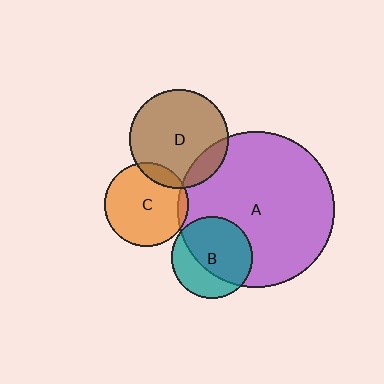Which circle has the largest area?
Circle A (purple).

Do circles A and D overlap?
Yes.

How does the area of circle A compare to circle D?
Approximately 2.5 times.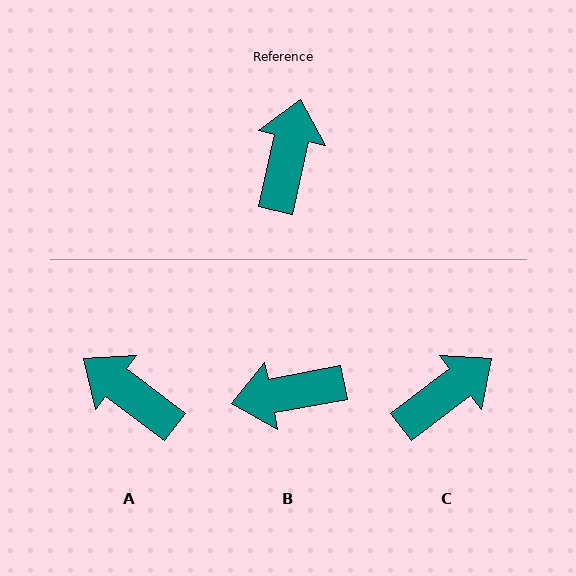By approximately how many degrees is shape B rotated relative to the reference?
Approximately 113 degrees counter-clockwise.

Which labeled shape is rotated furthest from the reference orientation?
B, about 113 degrees away.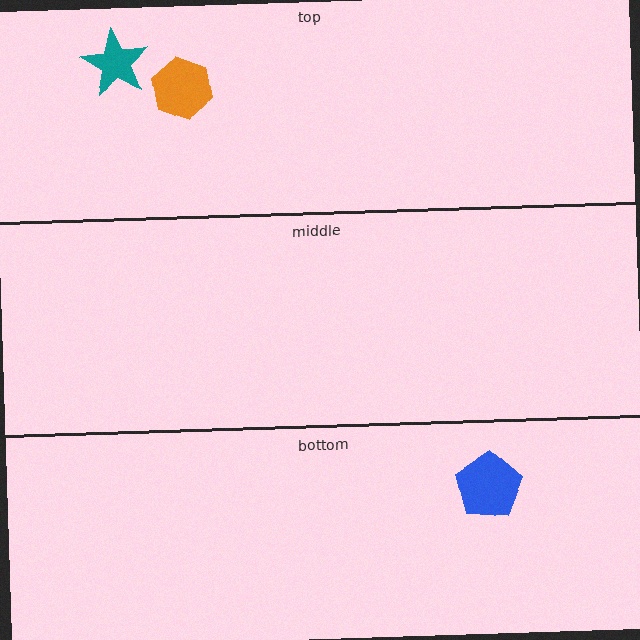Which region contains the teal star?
The top region.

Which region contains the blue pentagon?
The bottom region.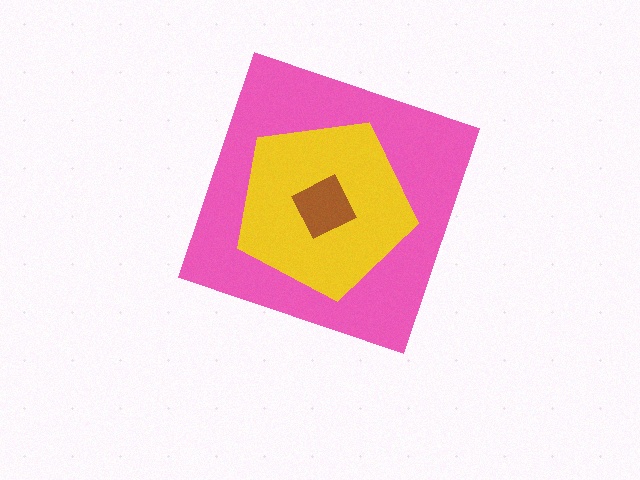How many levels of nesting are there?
3.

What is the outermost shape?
The pink diamond.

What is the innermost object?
The brown square.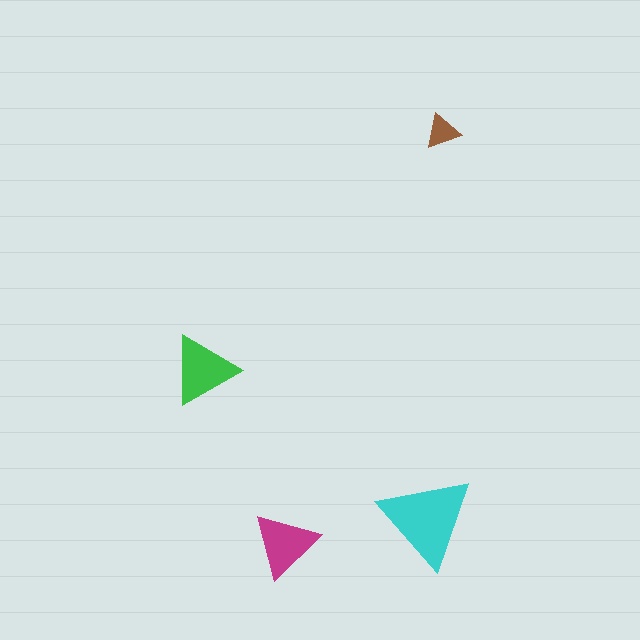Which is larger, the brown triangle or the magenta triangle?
The magenta one.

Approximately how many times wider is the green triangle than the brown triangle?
About 2 times wider.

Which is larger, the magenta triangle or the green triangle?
The green one.